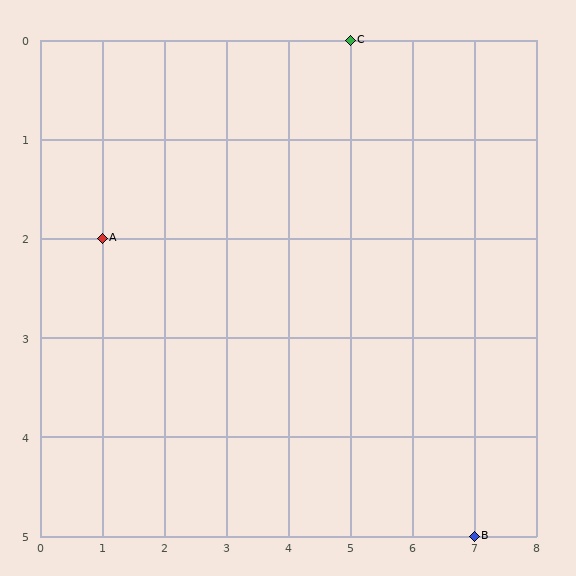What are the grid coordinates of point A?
Point A is at grid coordinates (1, 2).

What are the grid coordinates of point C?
Point C is at grid coordinates (5, 0).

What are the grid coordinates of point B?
Point B is at grid coordinates (7, 5).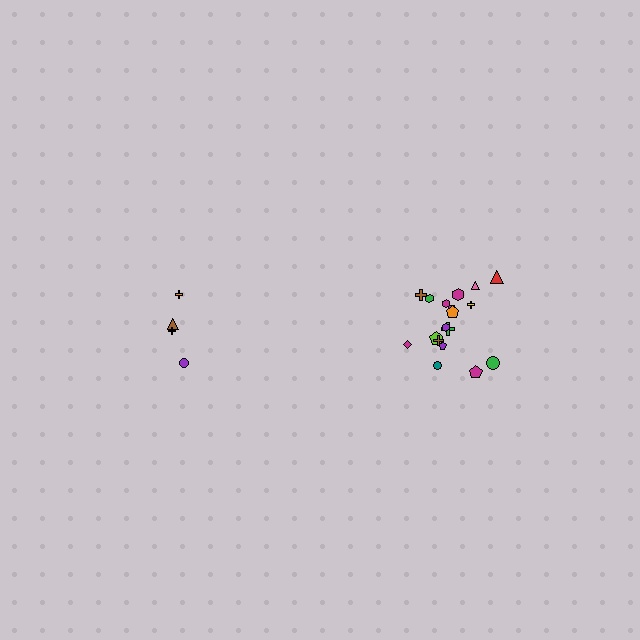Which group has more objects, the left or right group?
The right group.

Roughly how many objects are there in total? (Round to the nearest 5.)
Roughly 20 objects in total.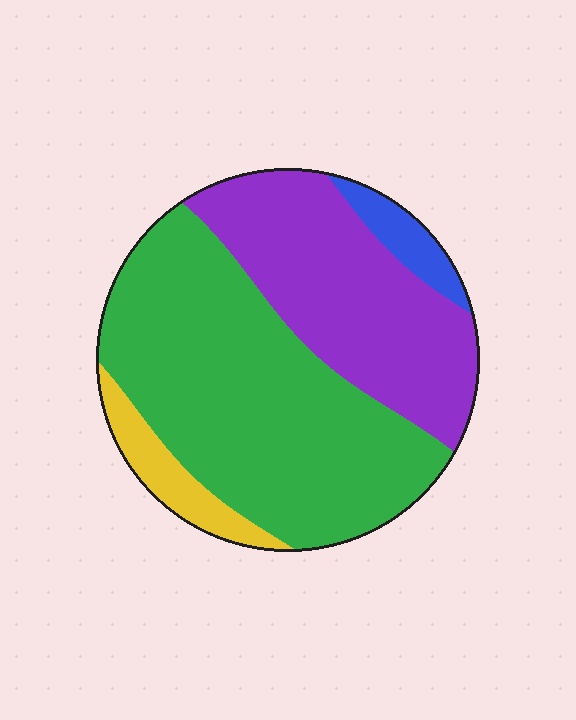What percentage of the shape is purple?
Purple takes up about one third (1/3) of the shape.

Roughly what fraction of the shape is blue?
Blue takes up less than a quarter of the shape.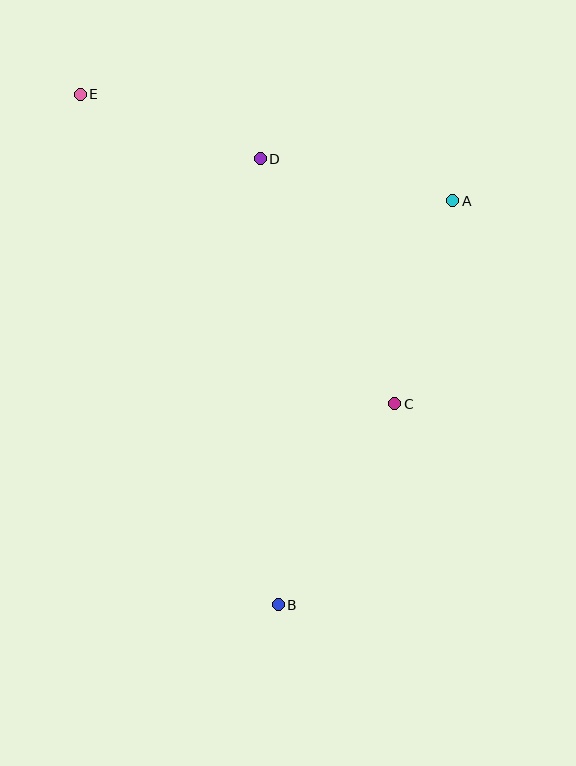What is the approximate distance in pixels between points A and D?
The distance between A and D is approximately 197 pixels.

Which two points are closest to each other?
Points D and E are closest to each other.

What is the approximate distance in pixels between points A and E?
The distance between A and E is approximately 388 pixels.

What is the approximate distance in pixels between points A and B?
The distance between A and B is approximately 440 pixels.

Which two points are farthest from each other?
Points B and E are farthest from each other.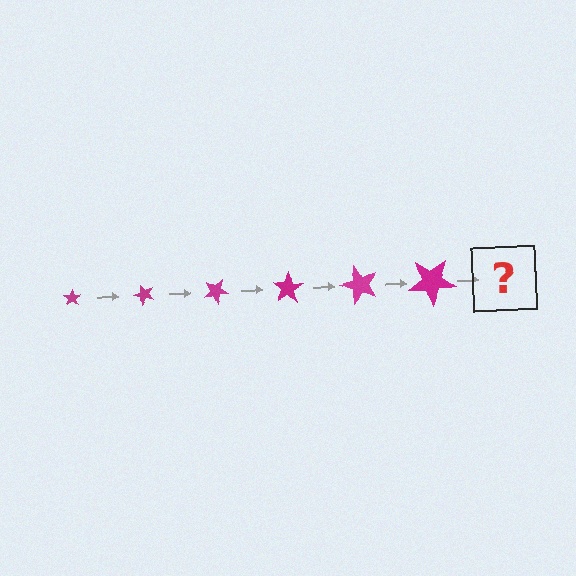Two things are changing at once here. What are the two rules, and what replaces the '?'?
The two rules are that the star grows larger each step and it rotates 50 degrees each step. The '?' should be a star, larger than the previous one and rotated 300 degrees from the start.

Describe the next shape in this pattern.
It should be a star, larger than the previous one and rotated 300 degrees from the start.